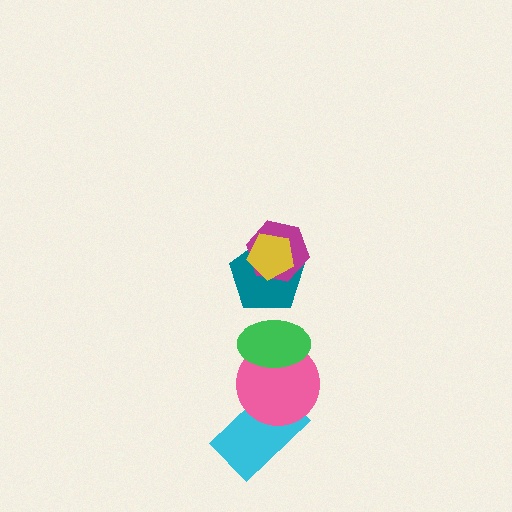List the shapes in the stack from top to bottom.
From top to bottom: the yellow pentagon, the magenta hexagon, the teal pentagon, the green ellipse, the pink circle, the cyan rectangle.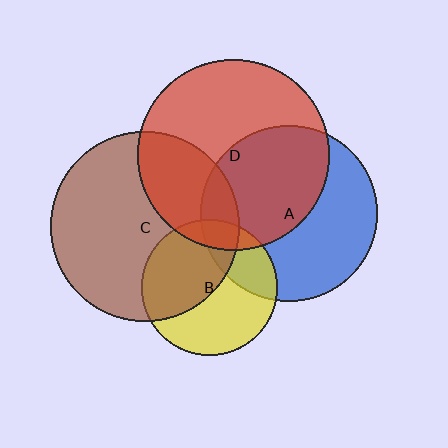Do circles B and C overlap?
Yes.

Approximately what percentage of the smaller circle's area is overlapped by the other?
Approximately 50%.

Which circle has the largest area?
Circle D (red).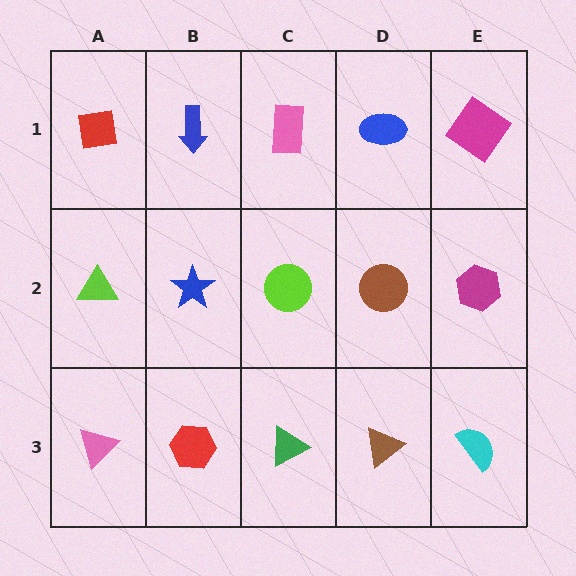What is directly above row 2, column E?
A magenta diamond.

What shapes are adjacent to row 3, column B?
A blue star (row 2, column B), a pink triangle (row 3, column A), a green triangle (row 3, column C).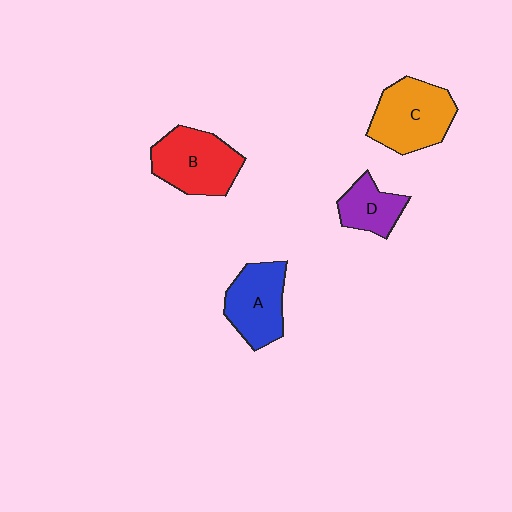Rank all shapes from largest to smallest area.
From largest to smallest: C (orange), B (red), A (blue), D (purple).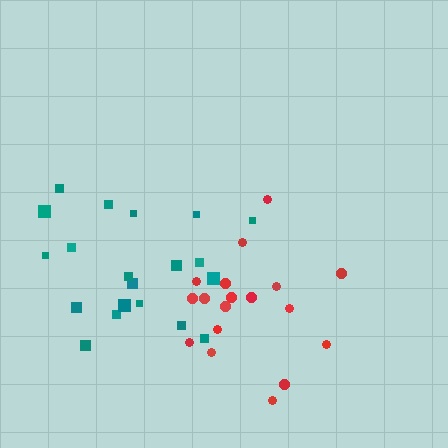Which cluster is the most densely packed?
Teal.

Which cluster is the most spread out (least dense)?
Red.